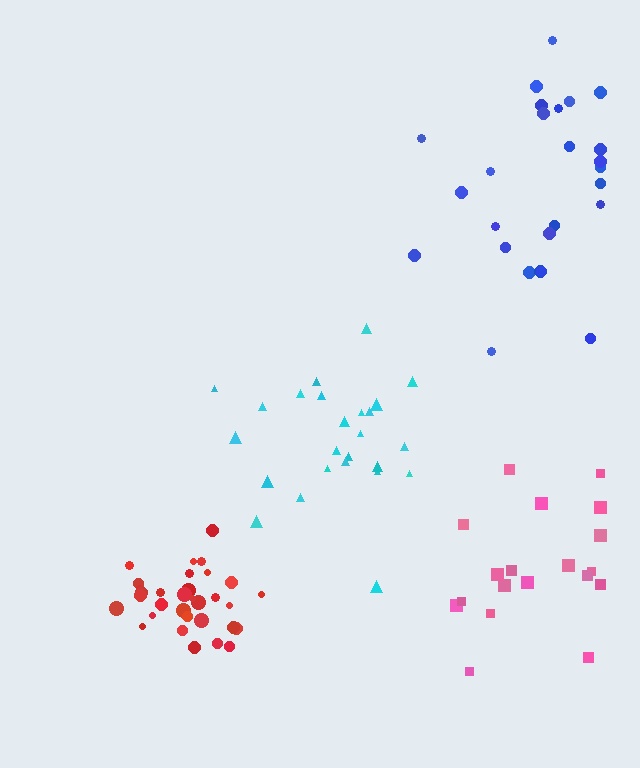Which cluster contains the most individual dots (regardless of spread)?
Red (34).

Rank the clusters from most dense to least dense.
red, cyan, blue, pink.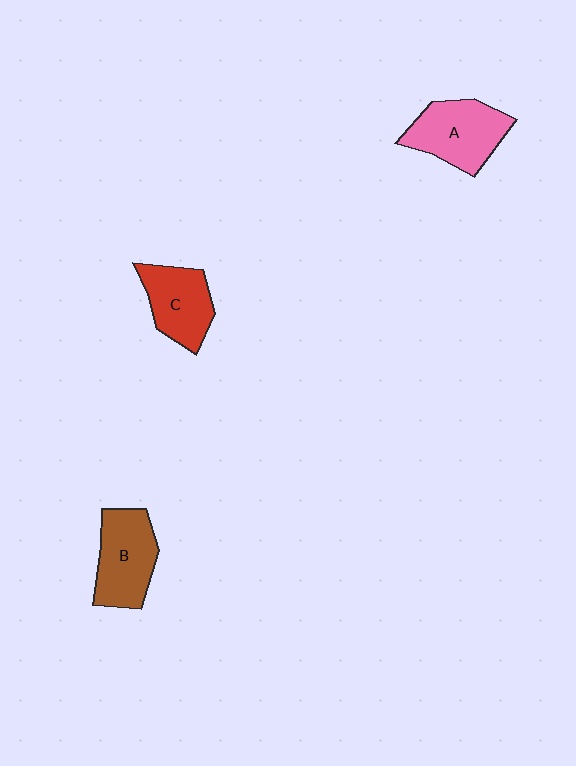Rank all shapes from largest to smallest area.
From largest to smallest: A (pink), B (brown), C (red).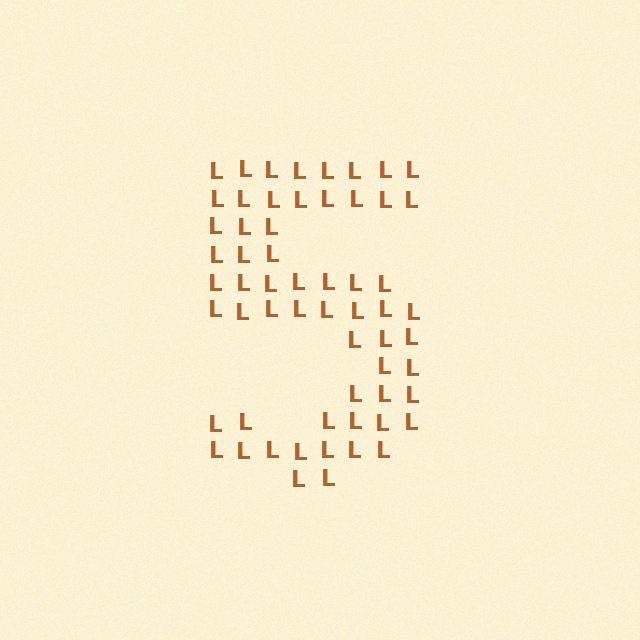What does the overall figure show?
The overall figure shows the digit 5.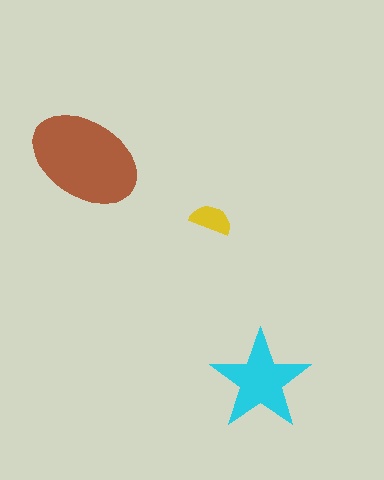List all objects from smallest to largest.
The yellow semicircle, the cyan star, the brown ellipse.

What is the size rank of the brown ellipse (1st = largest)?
1st.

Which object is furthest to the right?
The cyan star is rightmost.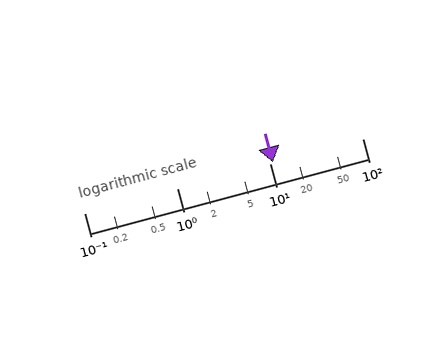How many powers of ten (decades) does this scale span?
The scale spans 3 decades, from 0.1 to 100.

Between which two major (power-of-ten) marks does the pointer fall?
The pointer is between 10 and 100.